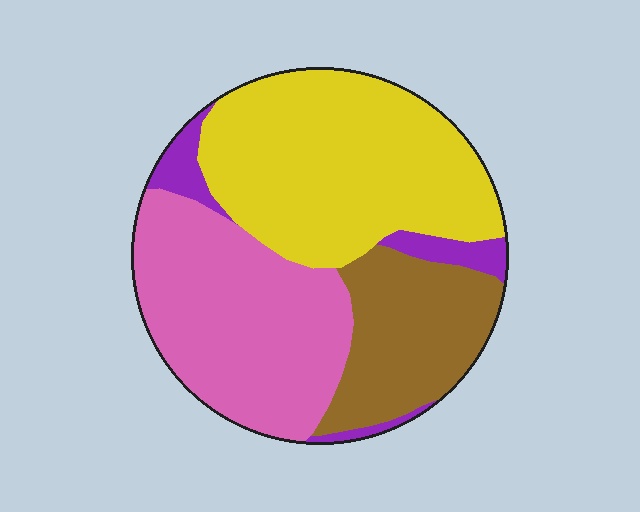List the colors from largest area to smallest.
From largest to smallest: yellow, pink, brown, purple.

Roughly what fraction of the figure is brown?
Brown takes up about one fifth (1/5) of the figure.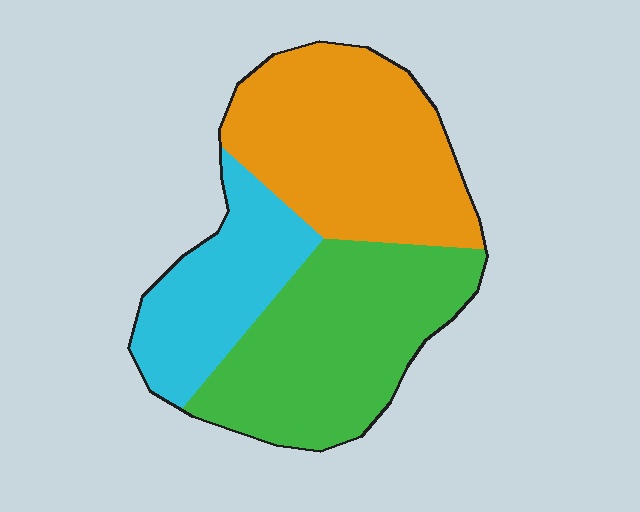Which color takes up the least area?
Cyan, at roughly 25%.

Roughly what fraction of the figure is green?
Green takes up about three eighths (3/8) of the figure.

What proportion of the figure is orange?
Orange takes up about three eighths (3/8) of the figure.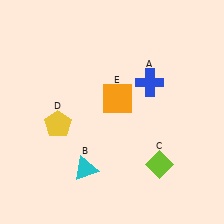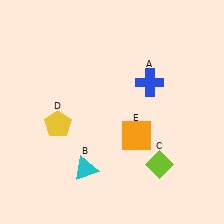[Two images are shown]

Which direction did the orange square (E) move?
The orange square (E) moved down.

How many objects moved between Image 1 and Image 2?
1 object moved between the two images.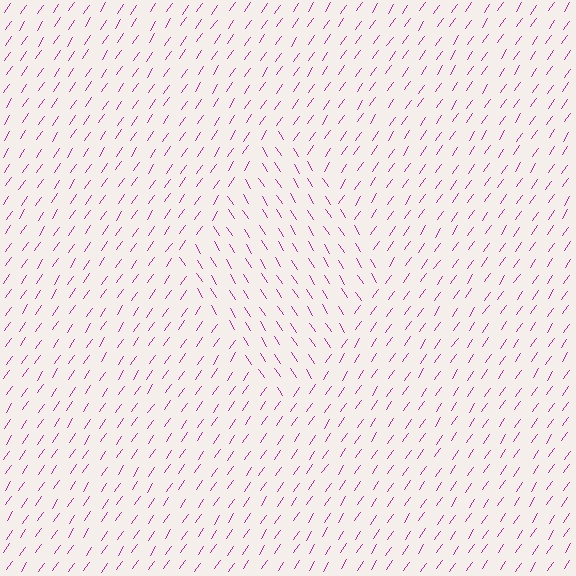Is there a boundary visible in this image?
Yes, there is a texture boundary formed by a change in line orientation.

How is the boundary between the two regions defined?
The boundary is defined purely by a change in line orientation (approximately 67 degrees difference). All lines are the same color and thickness.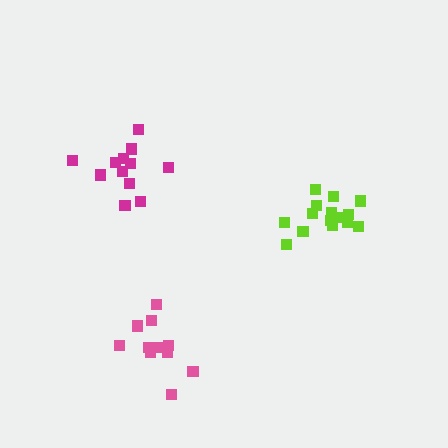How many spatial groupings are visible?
There are 3 spatial groupings.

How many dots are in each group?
Group 1: 15 dots, Group 2: 12 dots, Group 3: 11 dots (38 total).